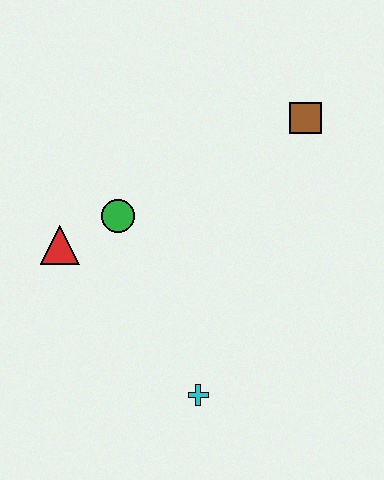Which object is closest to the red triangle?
The green circle is closest to the red triangle.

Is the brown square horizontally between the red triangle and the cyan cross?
No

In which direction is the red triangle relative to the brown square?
The red triangle is to the left of the brown square.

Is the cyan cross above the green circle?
No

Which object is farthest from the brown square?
The cyan cross is farthest from the brown square.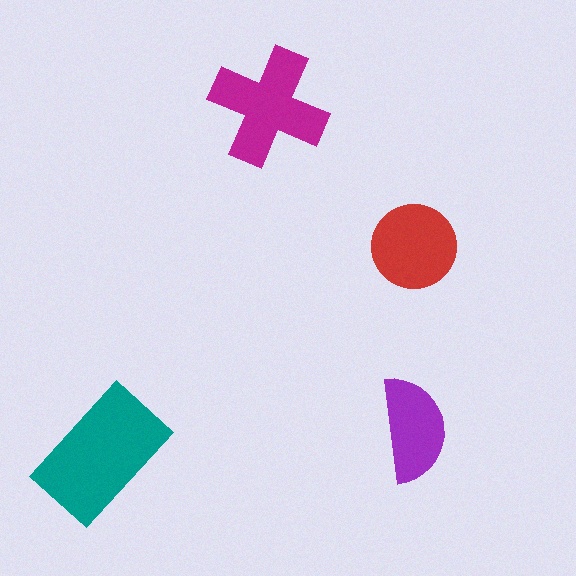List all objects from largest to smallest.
The teal rectangle, the magenta cross, the red circle, the purple semicircle.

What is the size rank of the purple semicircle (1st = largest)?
4th.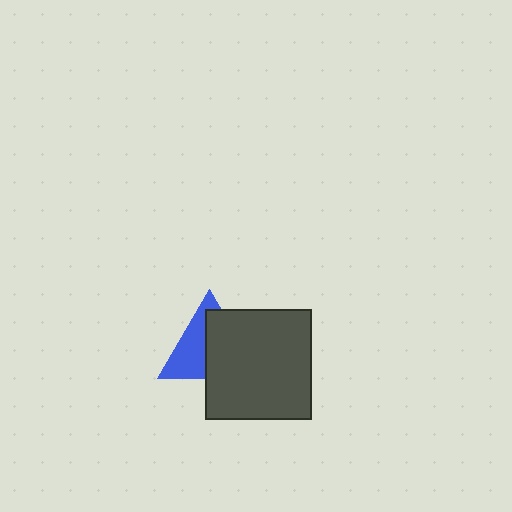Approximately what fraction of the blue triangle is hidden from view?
Roughly 53% of the blue triangle is hidden behind the dark gray rectangle.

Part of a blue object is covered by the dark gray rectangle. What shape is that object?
It is a triangle.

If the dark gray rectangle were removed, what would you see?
You would see the complete blue triangle.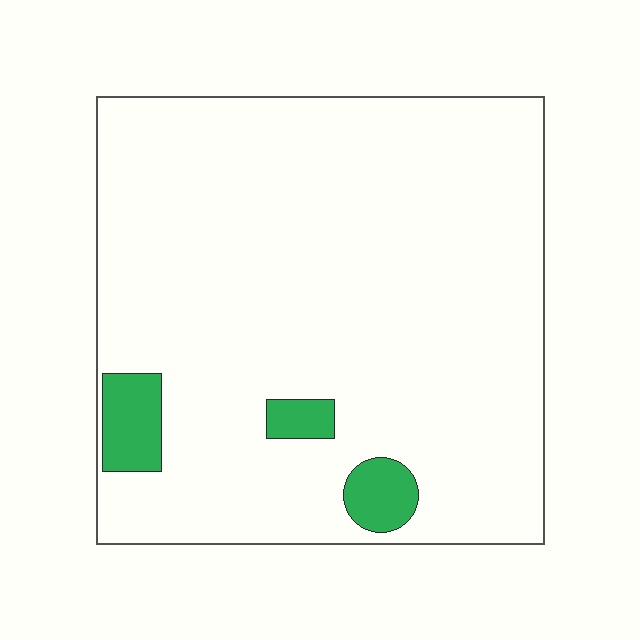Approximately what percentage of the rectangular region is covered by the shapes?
Approximately 5%.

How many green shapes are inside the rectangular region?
3.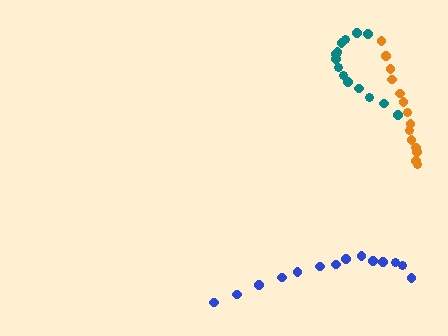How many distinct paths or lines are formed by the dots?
There are 3 distinct paths.